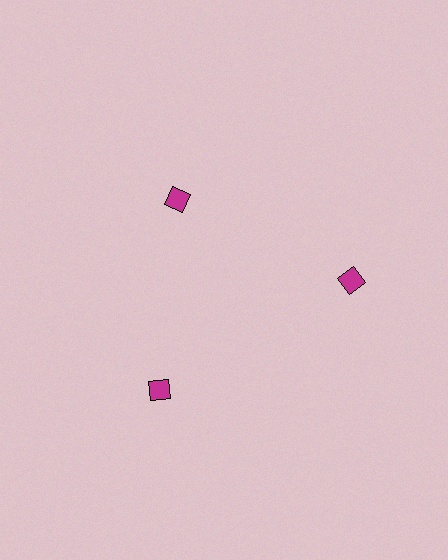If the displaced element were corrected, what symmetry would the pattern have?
It would have 3-fold rotational symmetry — the pattern would map onto itself every 120 degrees.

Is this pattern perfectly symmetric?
No. The 3 magenta squares are arranged in a ring, but one element near the 11 o'clock position is pulled inward toward the center, breaking the 3-fold rotational symmetry.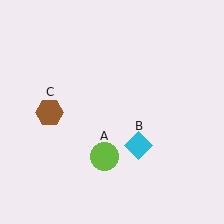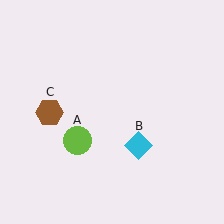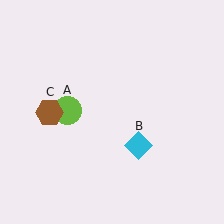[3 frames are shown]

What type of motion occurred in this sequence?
The lime circle (object A) rotated clockwise around the center of the scene.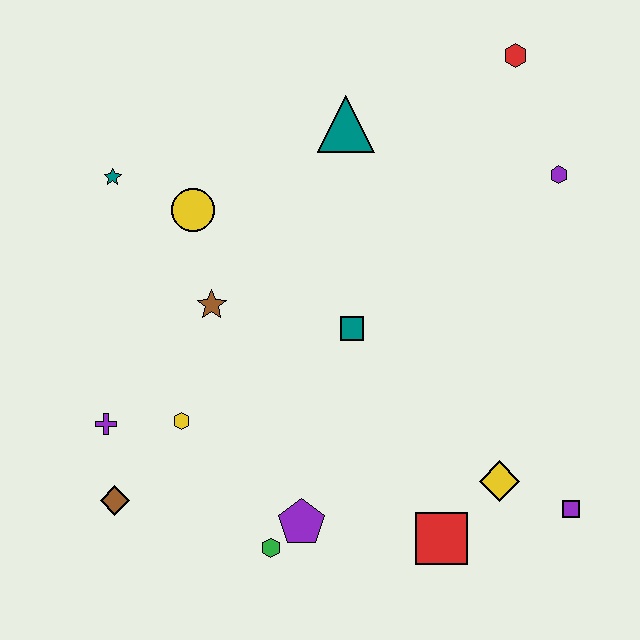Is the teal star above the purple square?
Yes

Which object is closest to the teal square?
The brown star is closest to the teal square.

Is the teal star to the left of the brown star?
Yes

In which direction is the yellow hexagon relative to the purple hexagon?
The yellow hexagon is to the left of the purple hexagon.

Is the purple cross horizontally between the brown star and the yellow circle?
No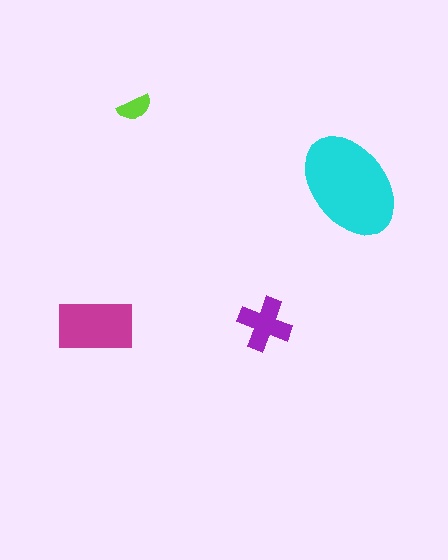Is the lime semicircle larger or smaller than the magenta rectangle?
Smaller.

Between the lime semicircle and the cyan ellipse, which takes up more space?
The cyan ellipse.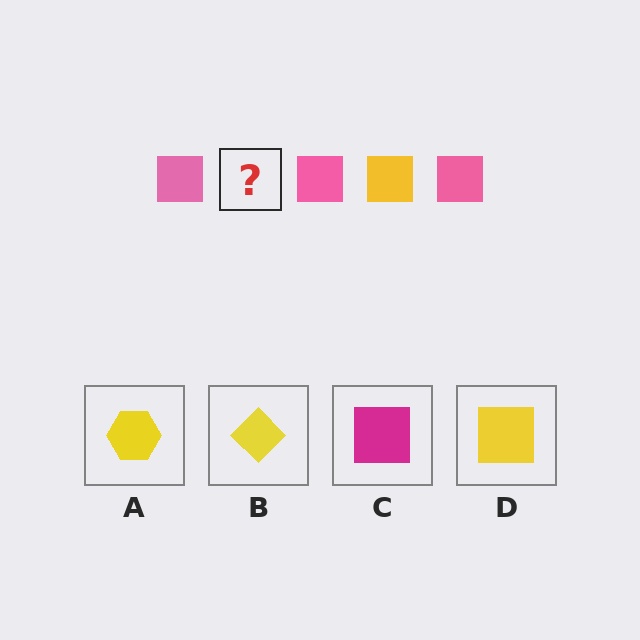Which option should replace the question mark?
Option D.